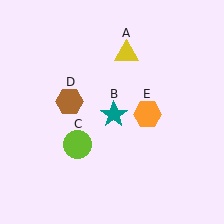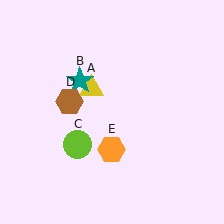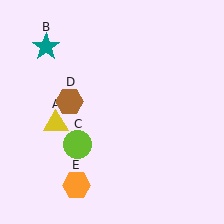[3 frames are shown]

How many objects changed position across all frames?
3 objects changed position: yellow triangle (object A), teal star (object B), orange hexagon (object E).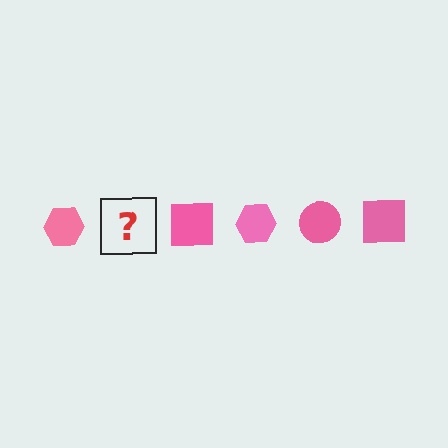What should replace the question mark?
The question mark should be replaced with a pink circle.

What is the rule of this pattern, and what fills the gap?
The rule is that the pattern cycles through hexagon, circle, square shapes in pink. The gap should be filled with a pink circle.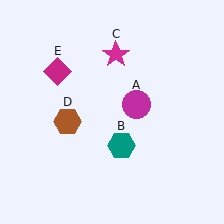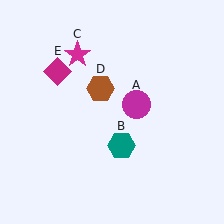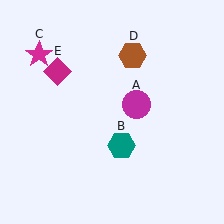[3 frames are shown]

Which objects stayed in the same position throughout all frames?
Magenta circle (object A) and teal hexagon (object B) and magenta diamond (object E) remained stationary.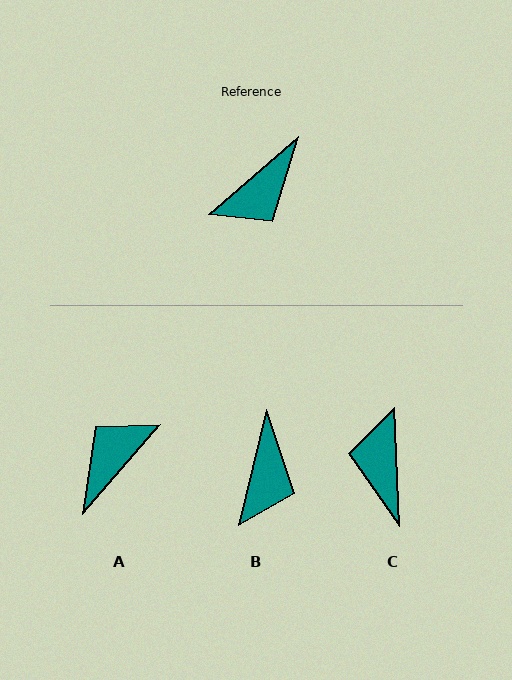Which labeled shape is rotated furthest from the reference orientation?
A, about 172 degrees away.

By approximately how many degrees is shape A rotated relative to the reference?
Approximately 172 degrees clockwise.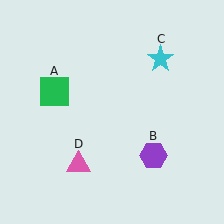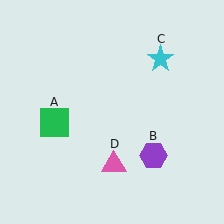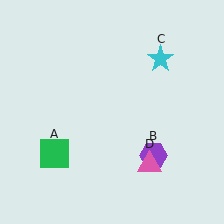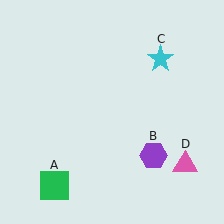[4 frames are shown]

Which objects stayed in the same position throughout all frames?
Purple hexagon (object B) and cyan star (object C) remained stationary.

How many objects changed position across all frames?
2 objects changed position: green square (object A), pink triangle (object D).